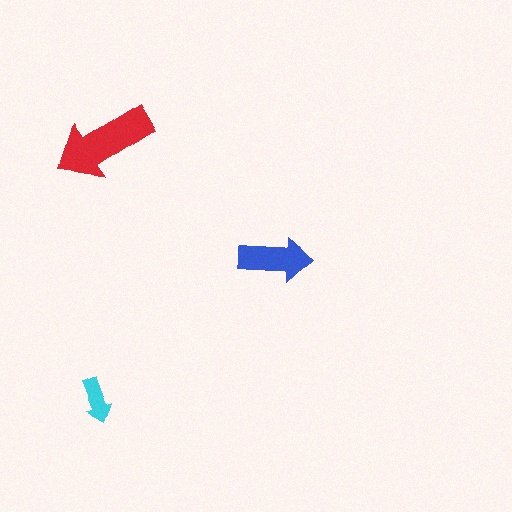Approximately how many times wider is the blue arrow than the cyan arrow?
About 1.5 times wider.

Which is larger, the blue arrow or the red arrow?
The red one.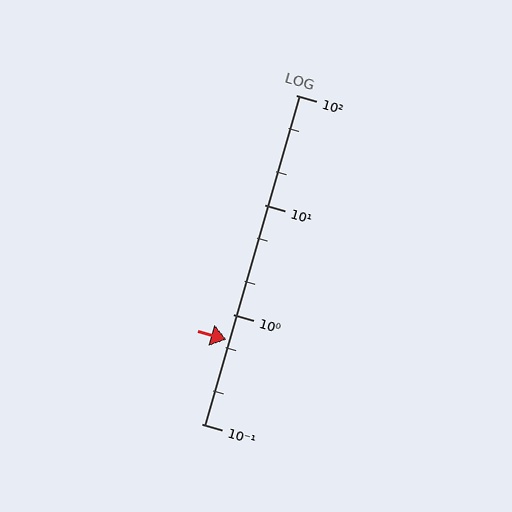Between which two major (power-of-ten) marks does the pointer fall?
The pointer is between 0.1 and 1.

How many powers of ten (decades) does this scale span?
The scale spans 3 decades, from 0.1 to 100.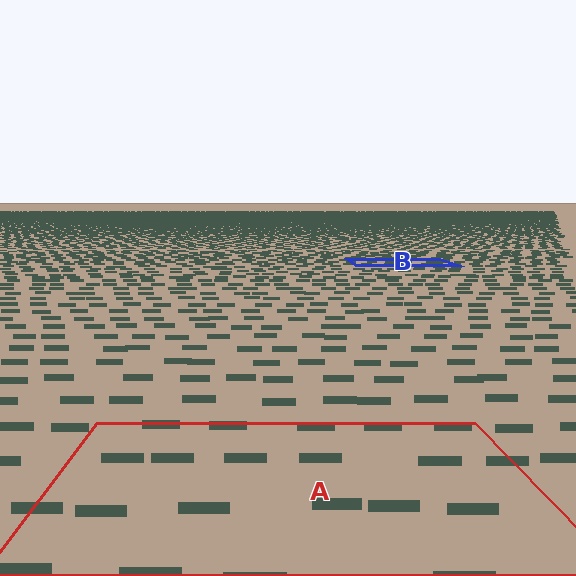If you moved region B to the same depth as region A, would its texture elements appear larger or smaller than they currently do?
They would appear larger. At a closer depth, the same texture elements are projected at a bigger on-screen size.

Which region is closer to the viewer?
Region A is closer. The texture elements there are larger and more spread out.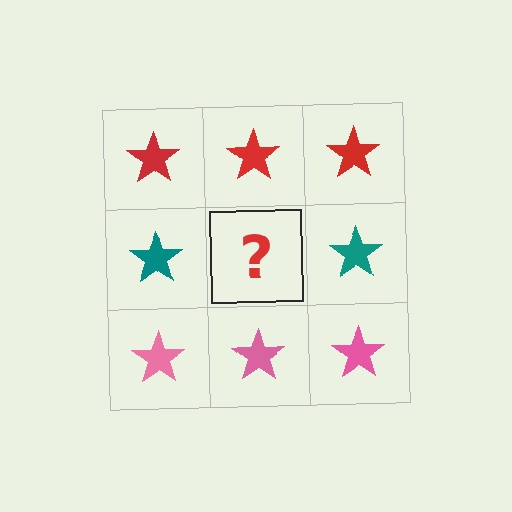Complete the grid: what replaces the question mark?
The question mark should be replaced with a teal star.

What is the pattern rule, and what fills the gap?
The rule is that each row has a consistent color. The gap should be filled with a teal star.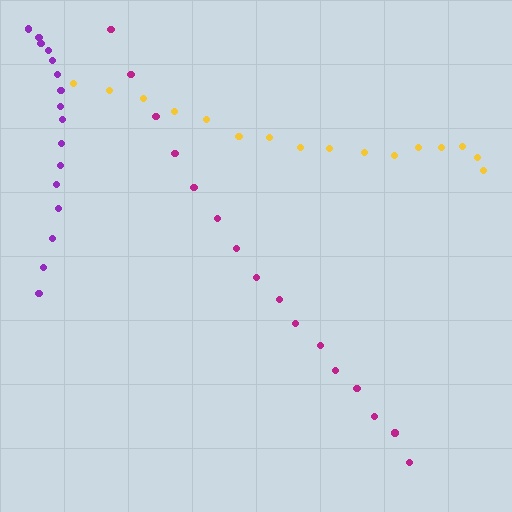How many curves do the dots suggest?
There are 3 distinct paths.